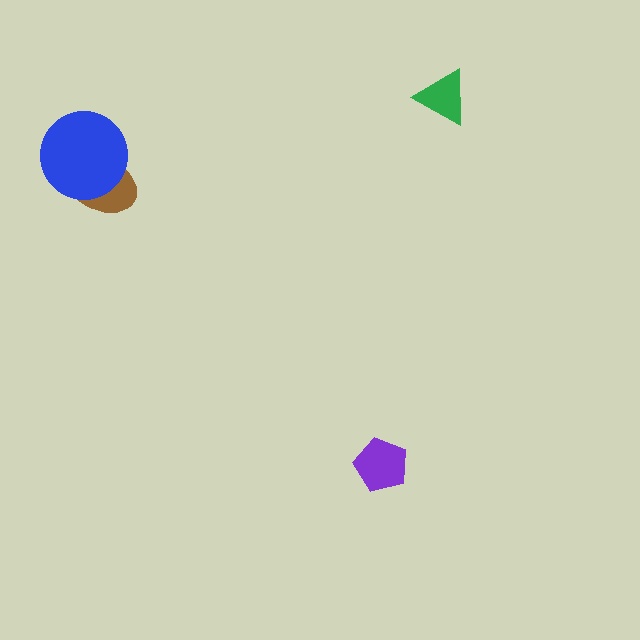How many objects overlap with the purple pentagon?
0 objects overlap with the purple pentagon.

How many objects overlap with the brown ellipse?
1 object overlaps with the brown ellipse.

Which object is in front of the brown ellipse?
The blue circle is in front of the brown ellipse.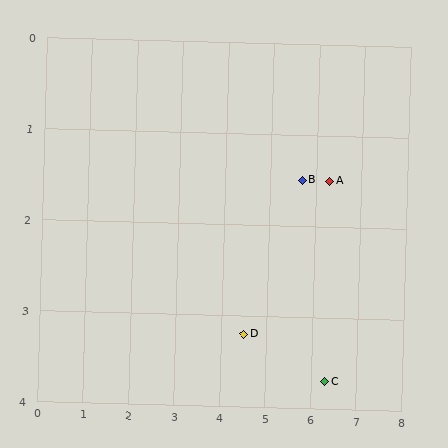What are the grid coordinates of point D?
Point D is at approximately (4.5, 3.2).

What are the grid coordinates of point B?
Point B is at approximately (5.7, 1.5).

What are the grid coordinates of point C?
Point C is at approximately (6.3, 3.7).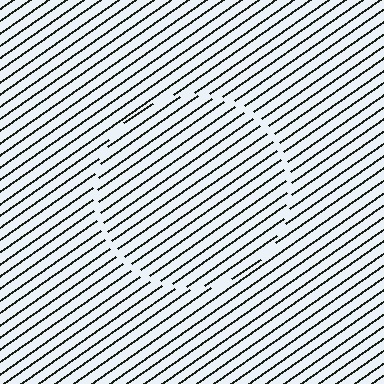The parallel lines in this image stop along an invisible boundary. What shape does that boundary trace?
An illusory circle. The interior of the shape contains the same grating, shifted by half a period — the contour is defined by the phase discontinuity where line-ends from the inner and outer gratings abut.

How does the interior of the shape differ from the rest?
The interior of the shape contains the same grating, shifted by half a period — the contour is defined by the phase discontinuity where line-ends from the inner and outer gratings abut.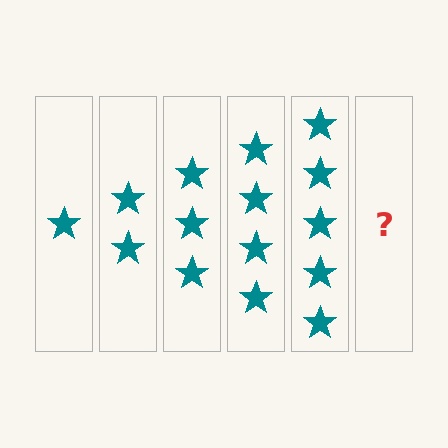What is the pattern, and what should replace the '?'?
The pattern is that each step adds one more star. The '?' should be 6 stars.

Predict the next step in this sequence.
The next step is 6 stars.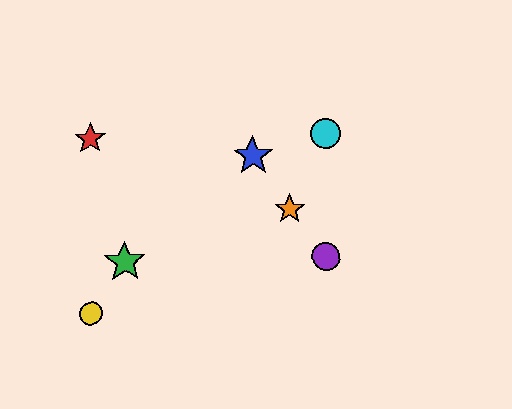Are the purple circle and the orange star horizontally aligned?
No, the purple circle is at y≈256 and the orange star is at y≈209.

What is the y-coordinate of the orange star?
The orange star is at y≈209.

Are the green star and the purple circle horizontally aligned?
Yes, both are at y≈262.